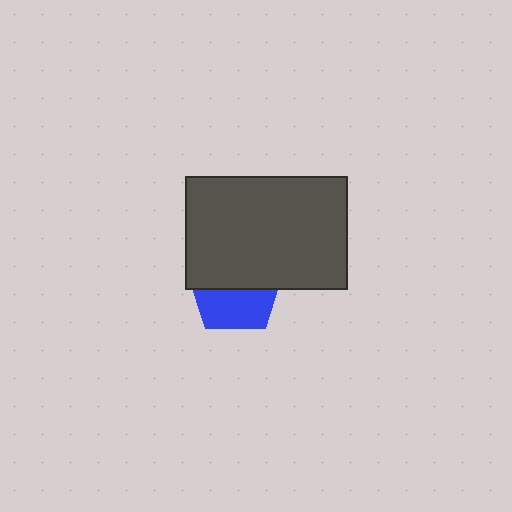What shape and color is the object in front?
The object in front is a dark gray rectangle.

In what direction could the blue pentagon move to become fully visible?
The blue pentagon could move down. That would shift it out from behind the dark gray rectangle entirely.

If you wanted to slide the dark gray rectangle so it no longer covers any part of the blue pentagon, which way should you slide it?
Slide it up — that is the most direct way to separate the two shapes.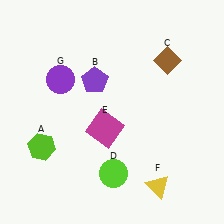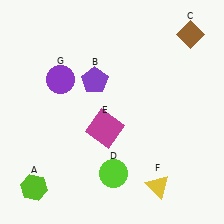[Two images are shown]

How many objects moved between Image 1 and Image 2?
2 objects moved between the two images.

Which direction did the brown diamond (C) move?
The brown diamond (C) moved up.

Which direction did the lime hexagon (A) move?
The lime hexagon (A) moved down.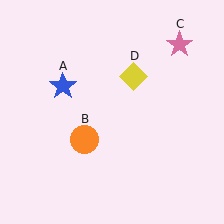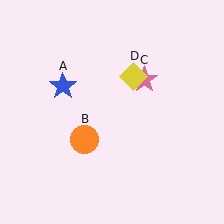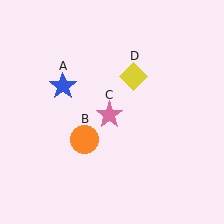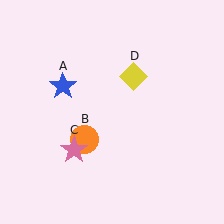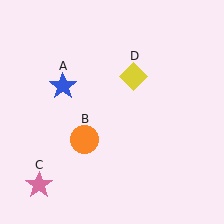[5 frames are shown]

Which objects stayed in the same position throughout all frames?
Blue star (object A) and orange circle (object B) and yellow diamond (object D) remained stationary.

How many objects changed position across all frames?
1 object changed position: pink star (object C).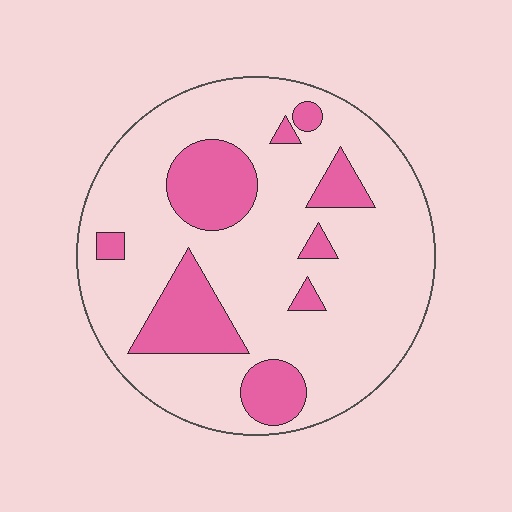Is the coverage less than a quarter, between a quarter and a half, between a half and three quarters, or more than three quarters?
Less than a quarter.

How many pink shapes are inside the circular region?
9.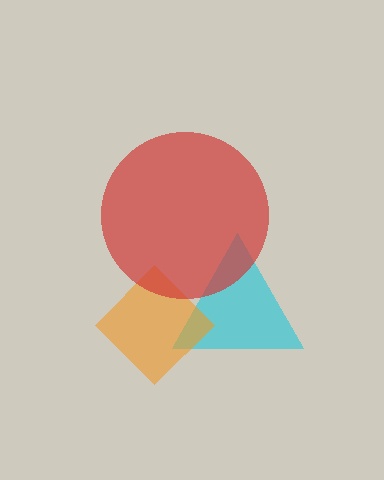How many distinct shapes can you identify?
There are 3 distinct shapes: a cyan triangle, an orange diamond, a red circle.